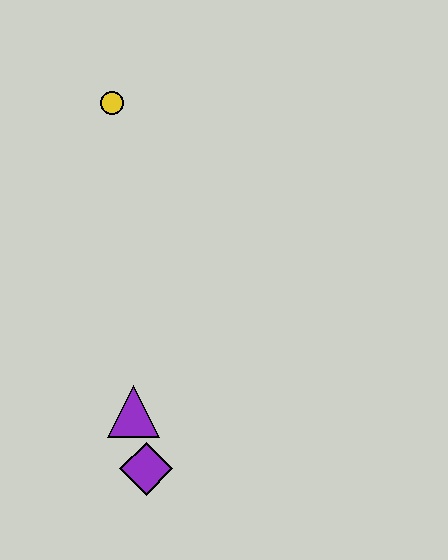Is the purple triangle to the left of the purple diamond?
Yes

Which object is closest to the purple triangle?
The purple diamond is closest to the purple triangle.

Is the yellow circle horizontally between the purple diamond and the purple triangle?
No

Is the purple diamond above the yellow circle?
No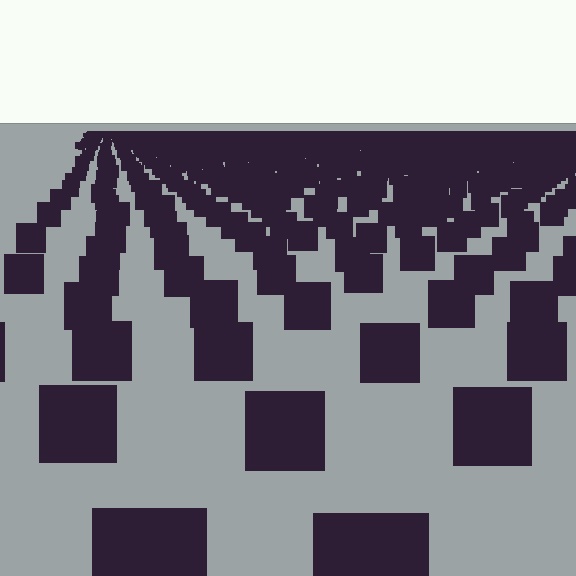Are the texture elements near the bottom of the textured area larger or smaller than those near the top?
Larger. Near the bottom, elements are closer to the viewer and appear at a bigger on-screen size.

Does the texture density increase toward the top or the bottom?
Density increases toward the top.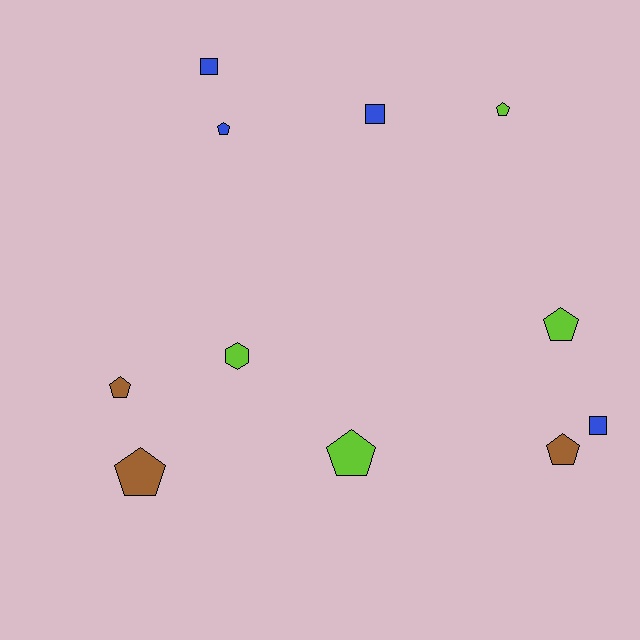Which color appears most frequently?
Lime, with 4 objects.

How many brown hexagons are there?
There are no brown hexagons.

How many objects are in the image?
There are 11 objects.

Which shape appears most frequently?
Pentagon, with 7 objects.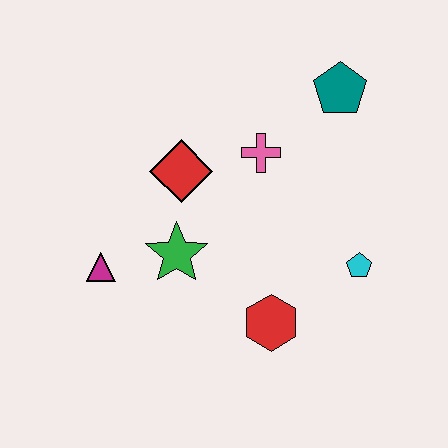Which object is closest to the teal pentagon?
The pink cross is closest to the teal pentagon.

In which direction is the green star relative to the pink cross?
The green star is below the pink cross.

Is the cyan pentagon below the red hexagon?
No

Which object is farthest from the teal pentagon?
The magenta triangle is farthest from the teal pentagon.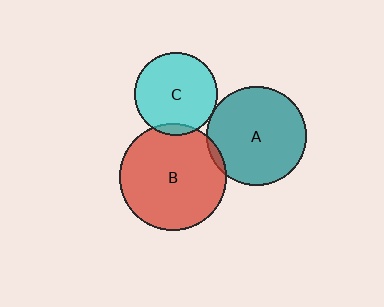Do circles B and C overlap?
Yes.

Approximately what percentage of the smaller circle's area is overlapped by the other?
Approximately 5%.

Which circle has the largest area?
Circle B (red).